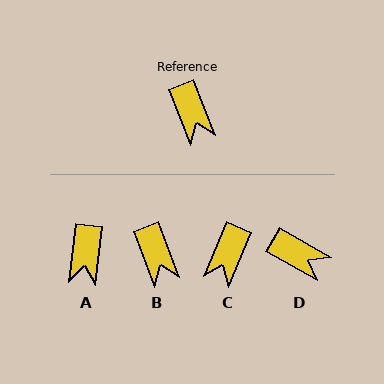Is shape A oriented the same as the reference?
No, it is off by about 28 degrees.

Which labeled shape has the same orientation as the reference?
B.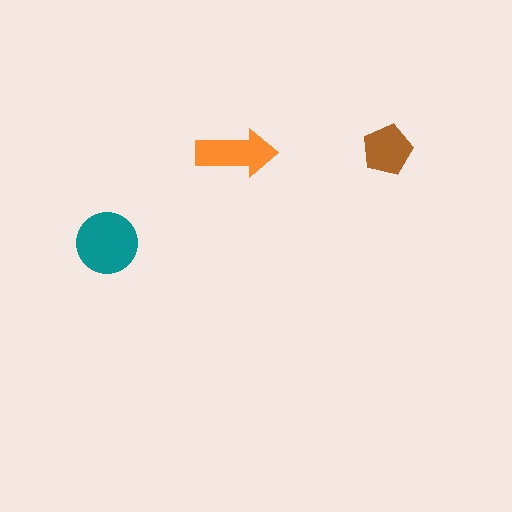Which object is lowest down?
The teal circle is bottommost.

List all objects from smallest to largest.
The brown pentagon, the orange arrow, the teal circle.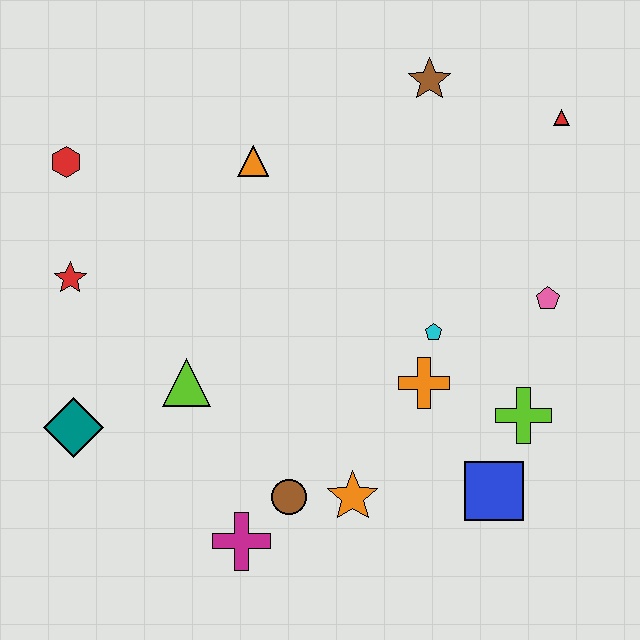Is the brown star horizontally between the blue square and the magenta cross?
Yes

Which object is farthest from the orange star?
The red hexagon is farthest from the orange star.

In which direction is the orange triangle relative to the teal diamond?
The orange triangle is above the teal diamond.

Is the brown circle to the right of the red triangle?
No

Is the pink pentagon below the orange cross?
No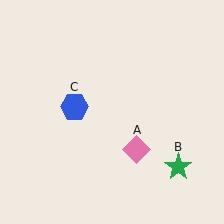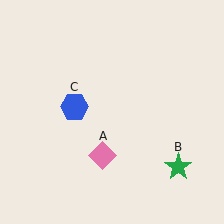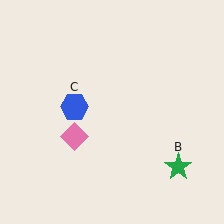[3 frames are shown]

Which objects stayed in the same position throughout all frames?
Green star (object B) and blue hexagon (object C) remained stationary.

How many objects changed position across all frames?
1 object changed position: pink diamond (object A).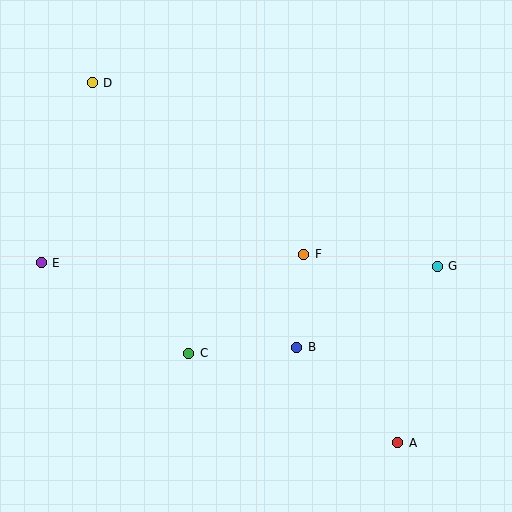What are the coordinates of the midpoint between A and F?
The midpoint between A and F is at (351, 348).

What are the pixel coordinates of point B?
Point B is at (297, 347).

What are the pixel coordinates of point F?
Point F is at (304, 254).